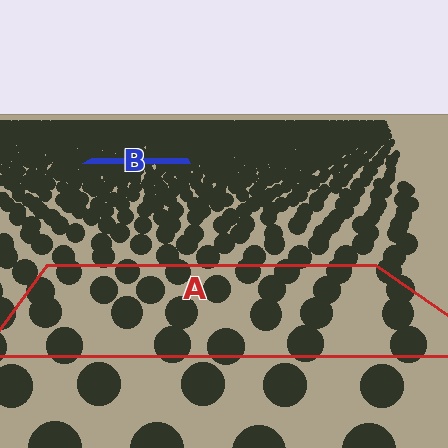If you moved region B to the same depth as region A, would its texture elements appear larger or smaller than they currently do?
They would appear larger. At a closer depth, the same texture elements are projected at a bigger on-screen size.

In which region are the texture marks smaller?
The texture marks are smaller in region B, because it is farther away.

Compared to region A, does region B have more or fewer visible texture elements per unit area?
Region B has more texture elements per unit area — they are packed more densely because it is farther away.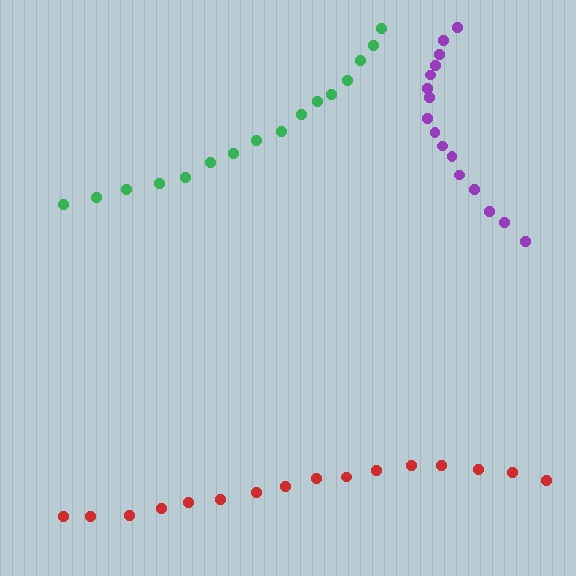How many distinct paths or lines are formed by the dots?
There are 3 distinct paths.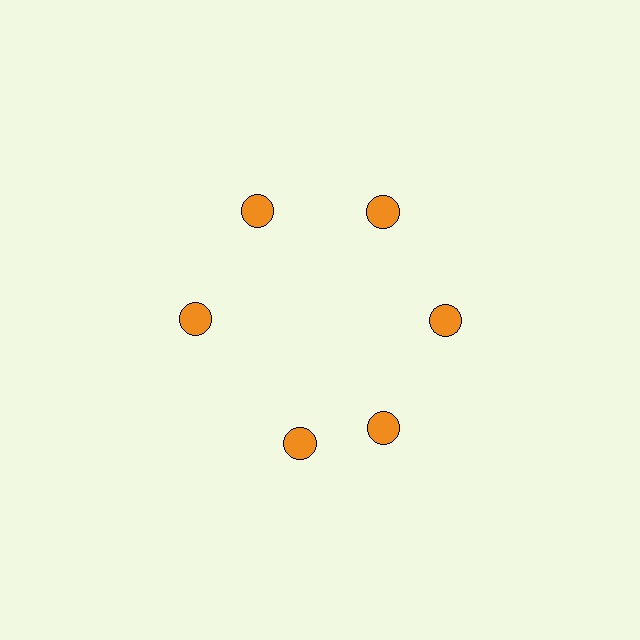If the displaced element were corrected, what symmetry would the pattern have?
It would have 6-fold rotational symmetry — the pattern would map onto itself every 60 degrees.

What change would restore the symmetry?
The symmetry would be restored by rotating it back into even spacing with its neighbors so that all 6 circles sit at equal angles and equal distance from the center.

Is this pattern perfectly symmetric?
No. The 6 orange circles are arranged in a ring, but one element near the 7 o'clock position is rotated out of alignment along the ring, breaking the 6-fold rotational symmetry.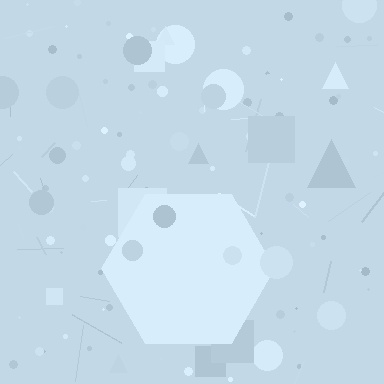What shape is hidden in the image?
A hexagon is hidden in the image.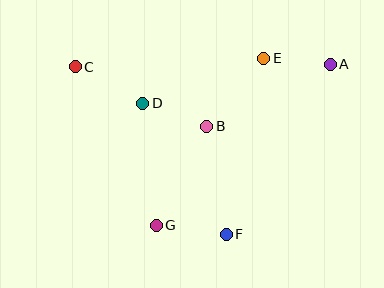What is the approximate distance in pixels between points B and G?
The distance between B and G is approximately 111 pixels.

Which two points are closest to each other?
Points A and E are closest to each other.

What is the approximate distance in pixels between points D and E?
The distance between D and E is approximately 129 pixels.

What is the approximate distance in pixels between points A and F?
The distance between A and F is approximately 199 pixels.